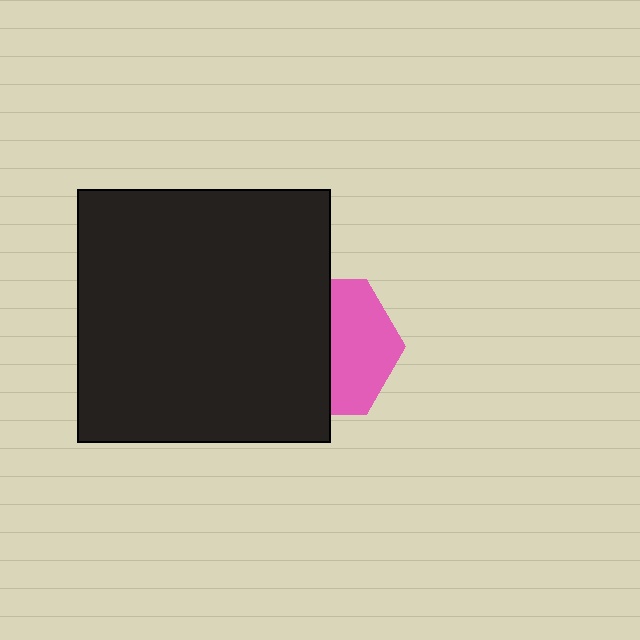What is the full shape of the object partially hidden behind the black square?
The partially hidden object is a pink hexagon.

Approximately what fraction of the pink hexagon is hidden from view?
Roughly 53% of the pink hexagon is hidden behind the black square.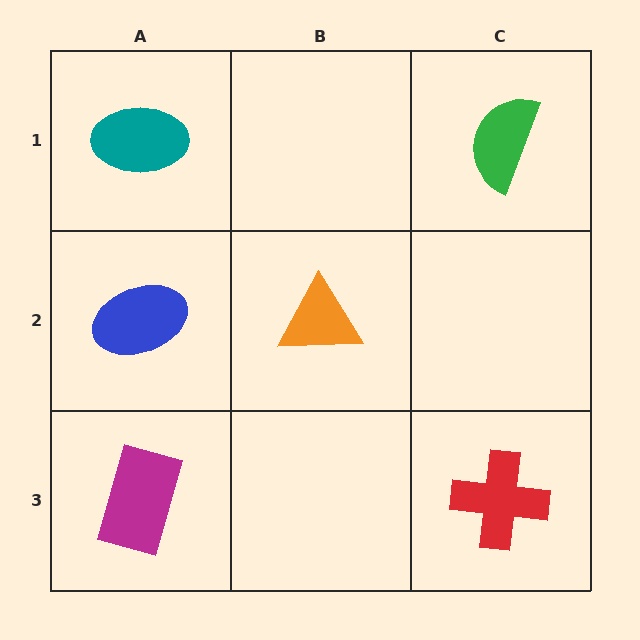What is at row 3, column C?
A red cross.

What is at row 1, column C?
A green semicircle.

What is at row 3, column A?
A magenta rectangle.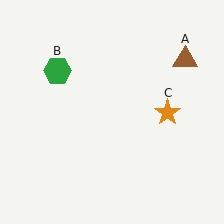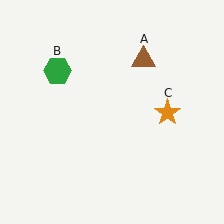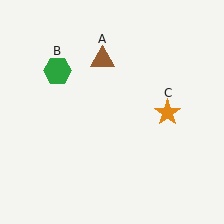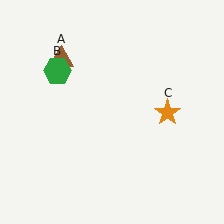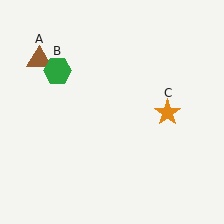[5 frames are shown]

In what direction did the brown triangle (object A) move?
The brown triangle (object A) moved left.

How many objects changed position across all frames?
1 object changed position: brown triangle (object A).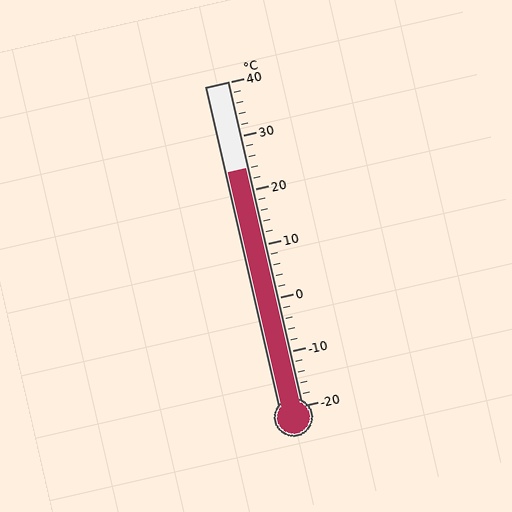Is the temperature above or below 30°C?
The temperature is below 30°C.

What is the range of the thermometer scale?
The thermometer scale ranges from -20°C to 40°C.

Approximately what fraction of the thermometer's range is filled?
The thermometer is filled to approximately 75% of its range.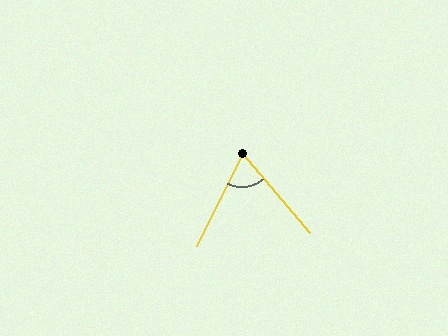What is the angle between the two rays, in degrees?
Approximately 67 degrees.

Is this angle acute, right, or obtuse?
It is acute.